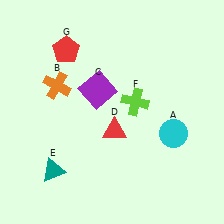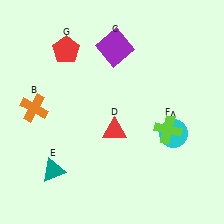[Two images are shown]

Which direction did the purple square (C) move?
The purple square (C) moved up.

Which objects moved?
The objects that moved are: the orange cross (B), the purple square (C), the lime cross (F).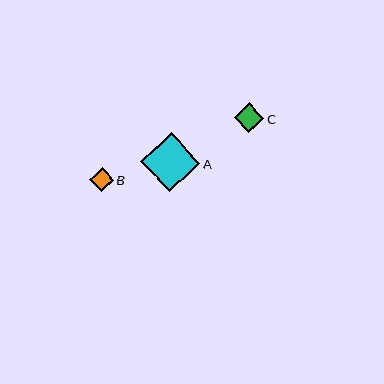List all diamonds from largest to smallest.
From largest to smallest: A, C, B.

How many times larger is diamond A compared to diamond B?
Diamond A is approximately 2.5 times the size of diamond B.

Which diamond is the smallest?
Diamond B is the smallest with a size of approximately 24 pixels.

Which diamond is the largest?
Diamond A is the largest with a size of approximately 60 pixels.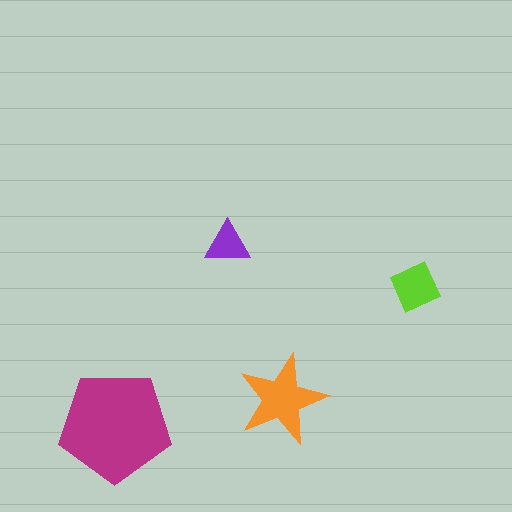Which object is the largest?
The magenta pentagon.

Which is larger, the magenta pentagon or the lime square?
The magenta pentagon.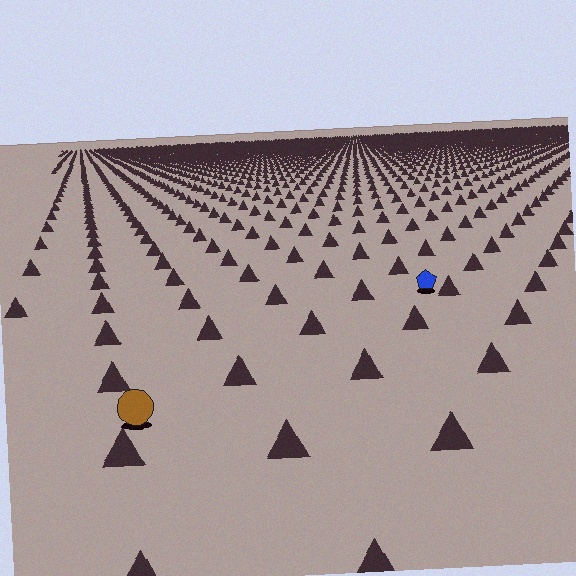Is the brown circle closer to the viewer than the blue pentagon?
Yes. The brown circle is closer — you can tell from the texture gradient: the ground texture is coarser near it.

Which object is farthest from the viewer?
The blue pentagon is farthest from the viewer. It appears smaller and the ground texture around it is denser.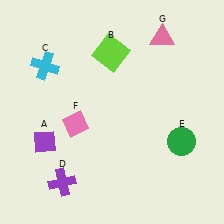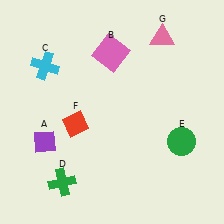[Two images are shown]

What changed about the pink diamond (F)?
In Image 1, F is pink. In Image 2, it changed to red.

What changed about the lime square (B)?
In Image 1, B is lime. In Image 2, it changed to pink.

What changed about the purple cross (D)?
In Image 1, D is purple. In Image 2, it changed to green.